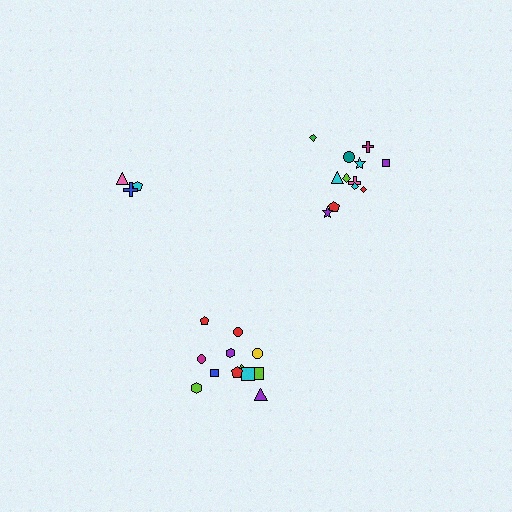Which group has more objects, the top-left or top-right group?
The top-right group.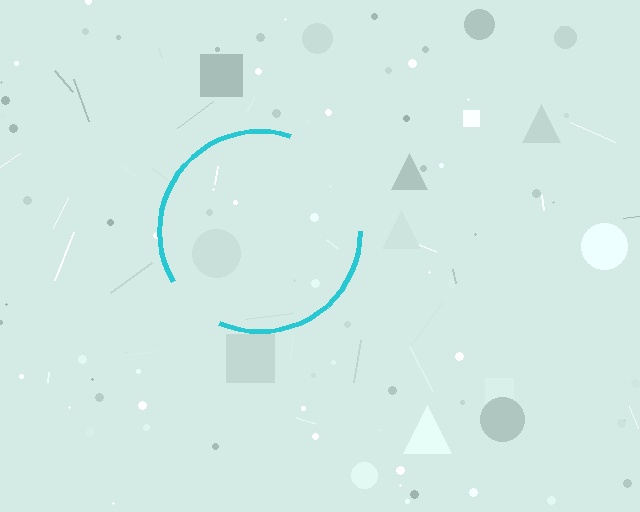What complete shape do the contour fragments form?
The contour fragments form a circle.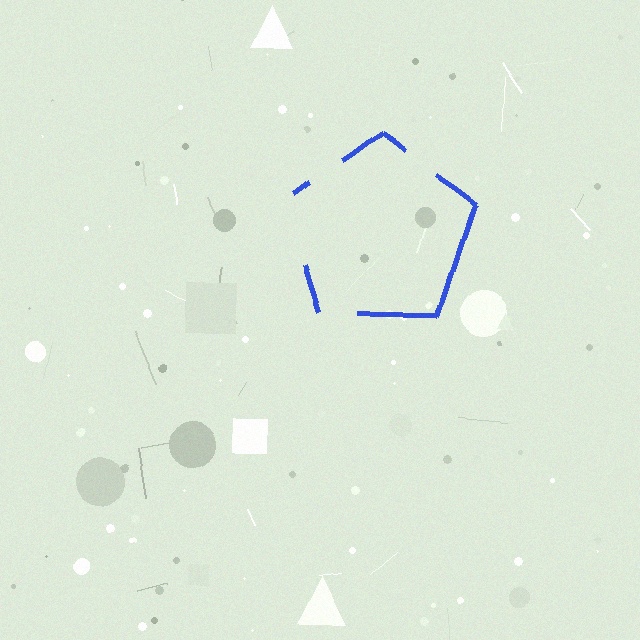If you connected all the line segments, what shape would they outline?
They would outline a pentagon.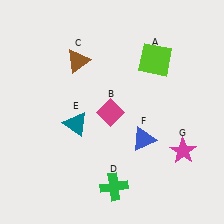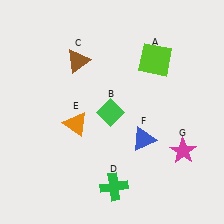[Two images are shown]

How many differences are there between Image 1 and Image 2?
There are 2 differences between the two images.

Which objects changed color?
B changed from magenta to green. E changed from teal to orange.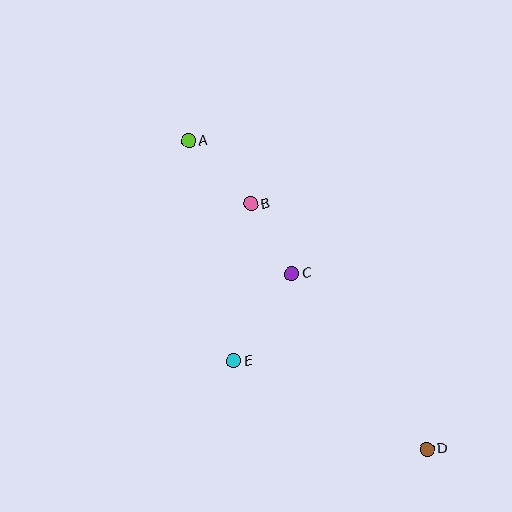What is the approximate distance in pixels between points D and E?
The distance between D and E is approximately 212 pixels.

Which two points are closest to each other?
Points B and C are closest to each other.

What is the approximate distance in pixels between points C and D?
The distance between C and D is approximately 222 pixels.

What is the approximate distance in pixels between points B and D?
The distance between B and D is approximately 301 pixels.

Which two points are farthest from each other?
Points A and D are farthest from each other.